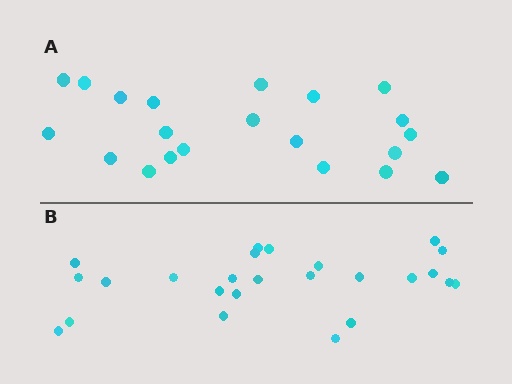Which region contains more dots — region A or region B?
Region B (the bottom region) has more dots.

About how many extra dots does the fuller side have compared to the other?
Region B has about 4 more dots than region A.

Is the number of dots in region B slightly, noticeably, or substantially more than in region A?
Region B has only slightly more — the two regions are fairly close. The ratio is roughly 1.2 to 1.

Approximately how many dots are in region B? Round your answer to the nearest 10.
About 20 dots. (The exact count is 25, which rounds to 20.)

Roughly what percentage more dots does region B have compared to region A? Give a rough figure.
About 20% more.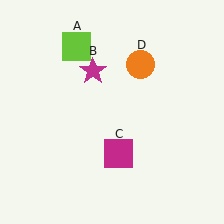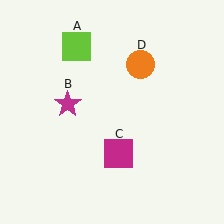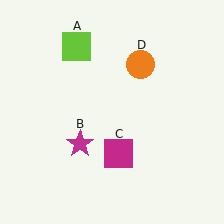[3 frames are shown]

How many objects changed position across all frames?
1 object changed position: magenta star (object B).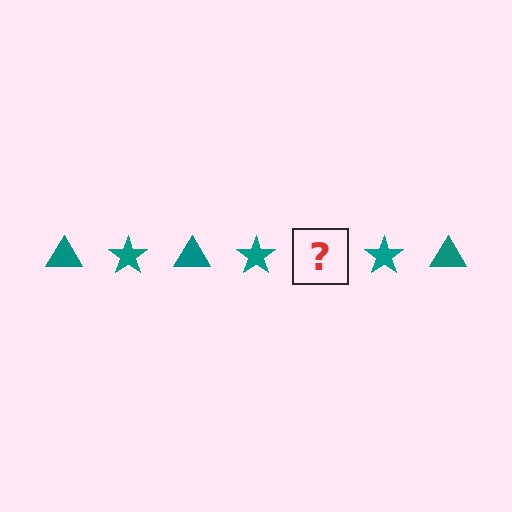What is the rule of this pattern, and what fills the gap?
The rule is that the pattern cycles through triangle, star shapes in teal. The gap should be filled with a teal triangle.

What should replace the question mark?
The question mark should be replaced with a teal triangle.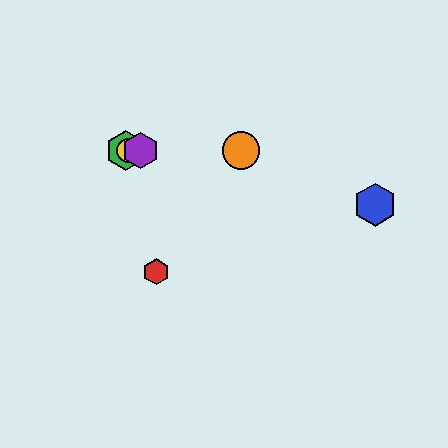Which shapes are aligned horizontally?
The green hexagon, the yellow circle, the purple hexagon, the orange circle are aligned horizontally.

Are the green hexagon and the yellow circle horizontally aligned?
Yes, both are at y≈151.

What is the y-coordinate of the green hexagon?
The green hexagon is at y≈151.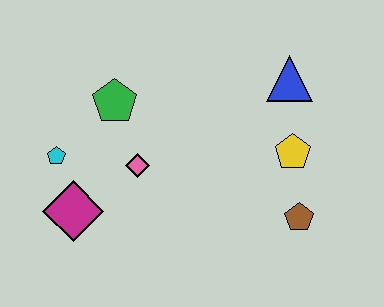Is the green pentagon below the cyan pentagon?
No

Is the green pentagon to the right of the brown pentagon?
No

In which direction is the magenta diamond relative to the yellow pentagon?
The magenta diamond is to the left of the yellow pentagon.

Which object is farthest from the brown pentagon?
The cyan pentagon is farthest from the brown pentagon.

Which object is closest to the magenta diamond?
The cyan pentagon is closest to the magenta diamond.